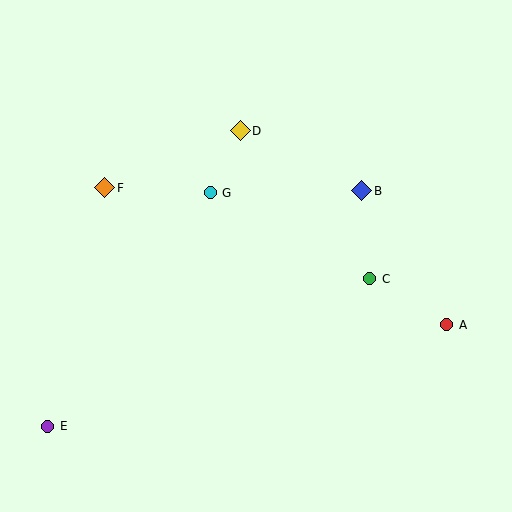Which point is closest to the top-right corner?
Point B is closest to the top-right corner.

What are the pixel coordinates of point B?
Point B is at (362, 191).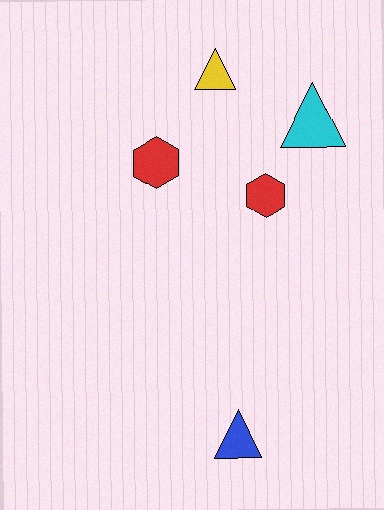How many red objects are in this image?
There are 2 red objects.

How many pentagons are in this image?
There are no pentagons.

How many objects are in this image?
There are 5 objects.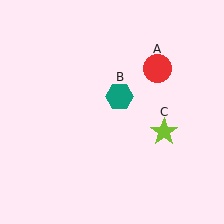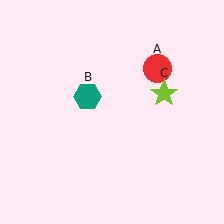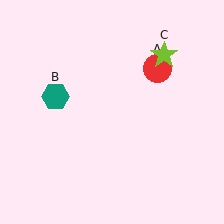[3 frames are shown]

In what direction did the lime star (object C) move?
The lime star (object C) moved up.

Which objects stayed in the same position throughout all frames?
Red circle (object A) remained stationary.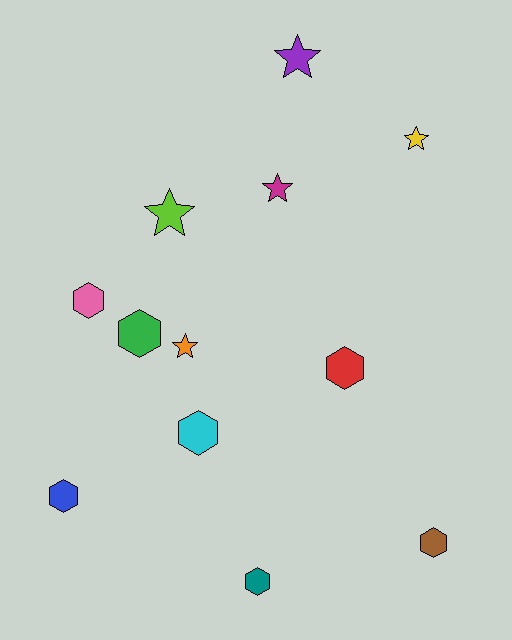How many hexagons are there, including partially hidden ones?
There are 7 hexagons.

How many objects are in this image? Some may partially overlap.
There are 12 objects.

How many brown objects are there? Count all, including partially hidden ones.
There is 1 brown object.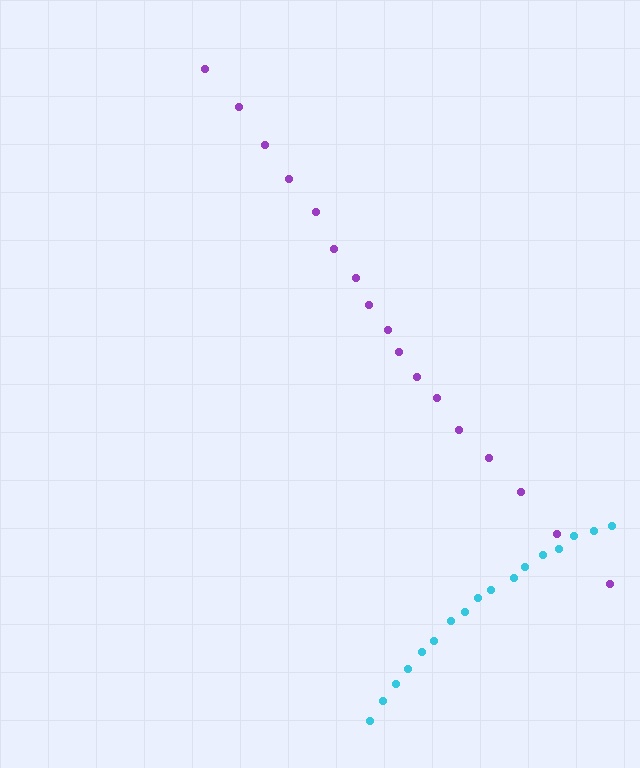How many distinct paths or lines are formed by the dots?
There are 2 distinct paths.